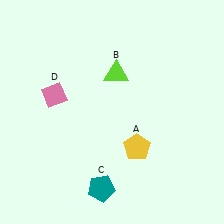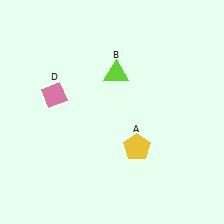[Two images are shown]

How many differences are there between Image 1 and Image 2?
There is 1 difference between the two images.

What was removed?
The teal pentagon (C) was removed in Image 2.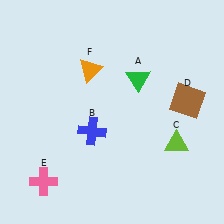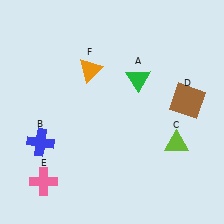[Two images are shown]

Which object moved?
The blue cross (B) moved left.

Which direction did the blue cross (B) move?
The blue cross (B) moved left.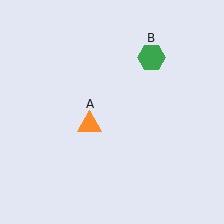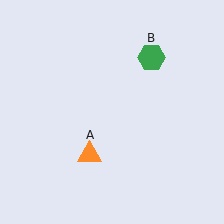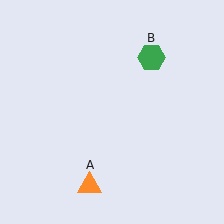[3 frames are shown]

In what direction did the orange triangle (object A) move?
The orange triangle (object A) moved down.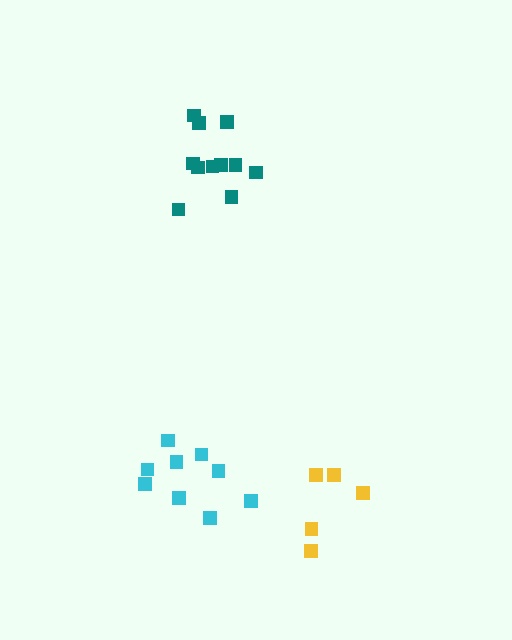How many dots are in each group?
Group 1: 5 dots, Group 2: 11 dots, Group 3: 9 dots (25 total).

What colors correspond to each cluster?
The clusters are colored: yellow, teal, cyan.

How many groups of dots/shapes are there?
There are 3 groups.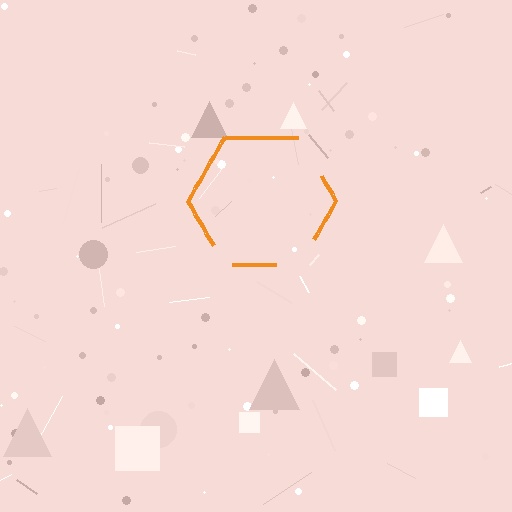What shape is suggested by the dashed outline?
The dashed outline suggests a hexagon.